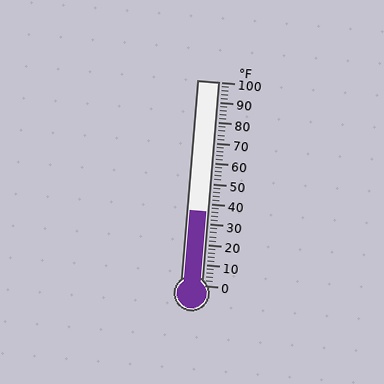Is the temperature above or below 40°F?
The temperature is below 40°F.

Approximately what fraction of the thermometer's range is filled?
The thermometer is filled to approximately 35% of its range.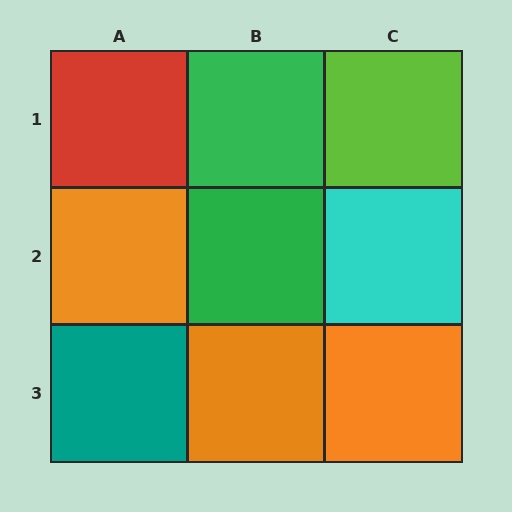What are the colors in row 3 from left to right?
Teal, orange, orange.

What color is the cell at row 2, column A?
Orange.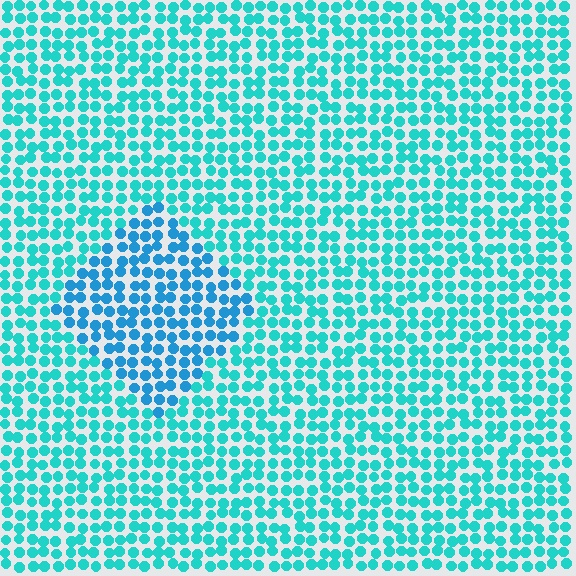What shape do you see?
I see a diamond.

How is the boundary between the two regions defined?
The boundary is defined purely by a slight shift in hue (about 25 degrees). Spacing, size, and orientation are identical on both sides.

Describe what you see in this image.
The image is filled with small cyan elements in a uniform arrangement. A diamond-shaped region is visible where the elements are tinted to a slightly different hue, forming a subtle color boundary.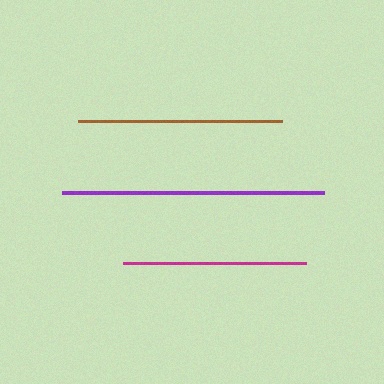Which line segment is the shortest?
The magenta line is the shortest at approximately 184 pixels.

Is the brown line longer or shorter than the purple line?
The purple line is longer than the brown line.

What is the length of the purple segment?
The purple segment is approximately 262 pixels long.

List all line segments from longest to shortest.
From longest to shortest: purple, brown, magenta.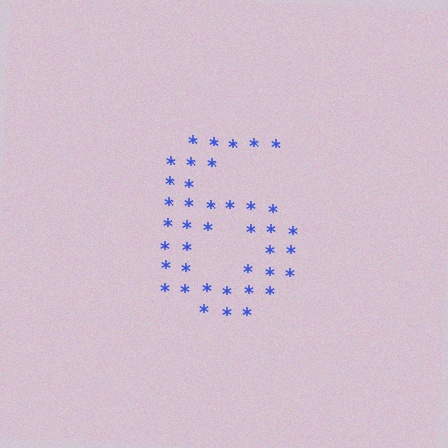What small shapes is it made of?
It is made of small asterisks.